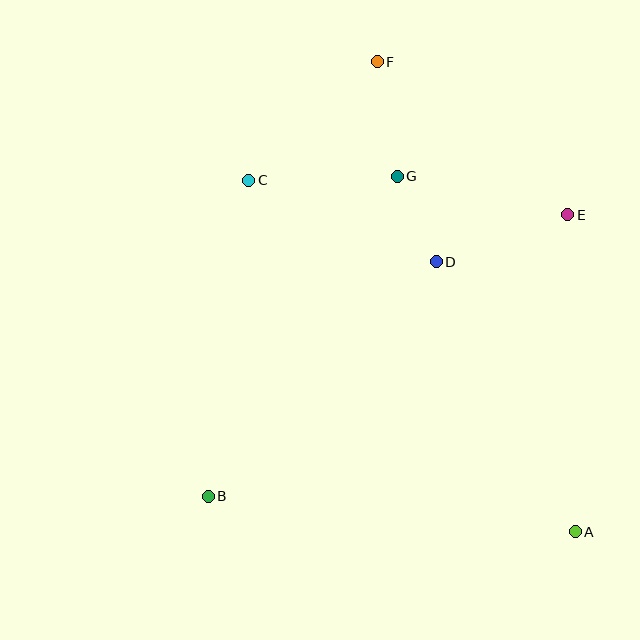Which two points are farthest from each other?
Points A and F are farthest from each other.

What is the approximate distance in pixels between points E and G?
The distance between E and G is approximately 175 pixels.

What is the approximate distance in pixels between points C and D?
The distance between C and D is approximately 204 pixels.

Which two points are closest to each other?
Points D and G are closest to each other.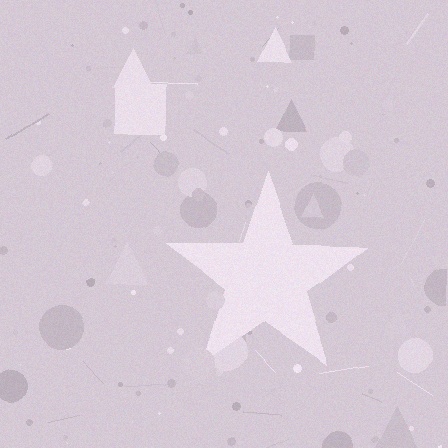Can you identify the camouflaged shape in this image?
The camouflaged shape is a star.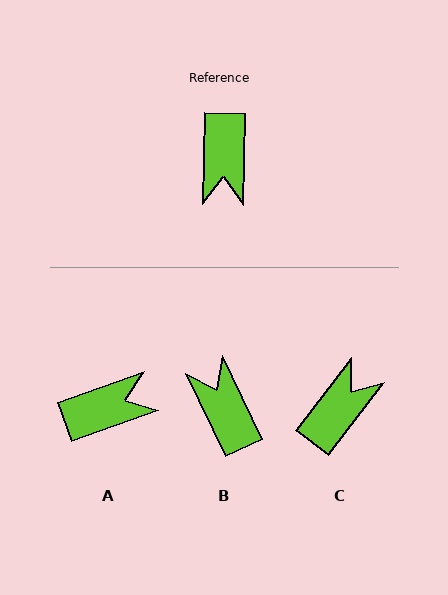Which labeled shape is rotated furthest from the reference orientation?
B, about 153 degrees away.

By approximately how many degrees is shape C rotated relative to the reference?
Approximately 144 degrees counter-clockwise.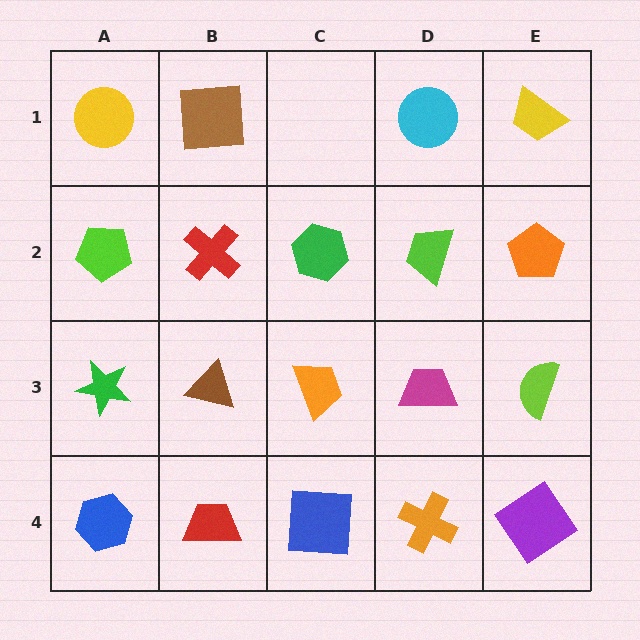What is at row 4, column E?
A purple diamond.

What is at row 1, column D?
A cyan circle.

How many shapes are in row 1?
4 shapes.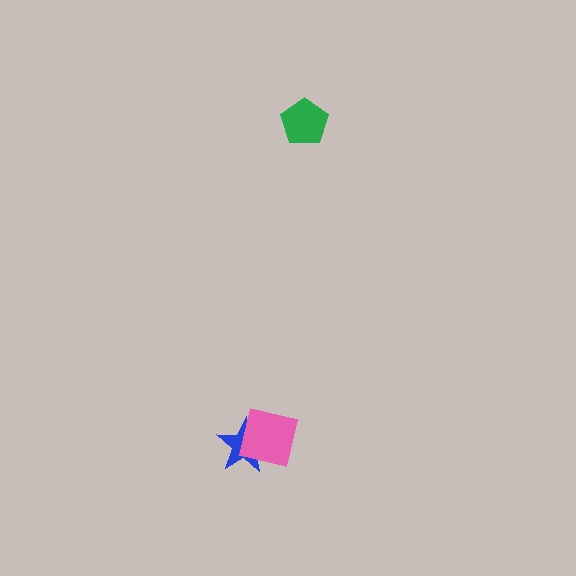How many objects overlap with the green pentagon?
0 objects overlap with the green pentagon.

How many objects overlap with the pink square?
1 object overlaps with the pink square.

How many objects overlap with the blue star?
1 object overlaps with the blue star.